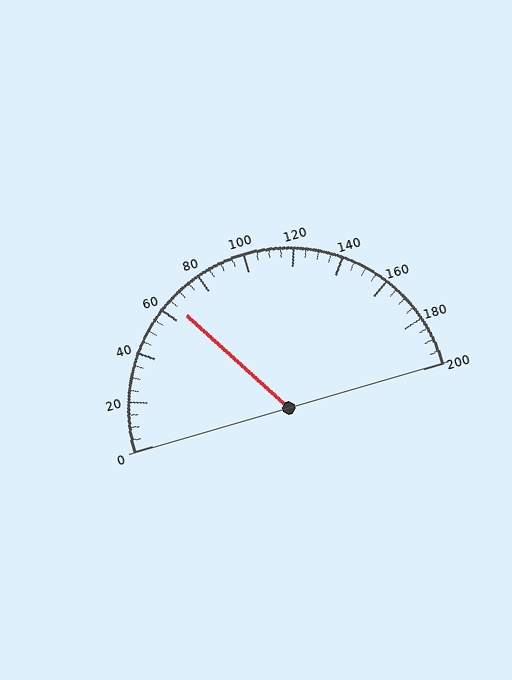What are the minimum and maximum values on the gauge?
The gauge ranges from 0 to 200.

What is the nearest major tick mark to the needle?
The nearest major tick mark is 60.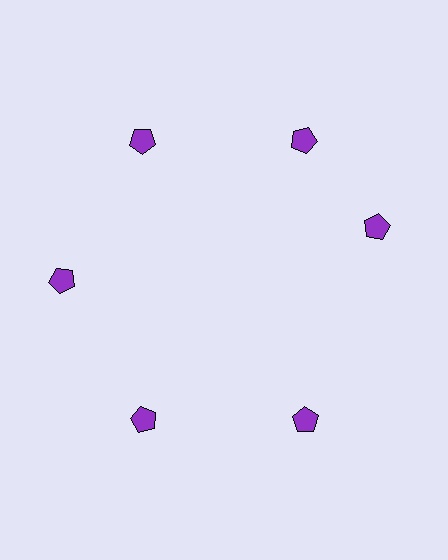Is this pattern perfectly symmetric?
No. The 6 purple pentagons are arranged in a ring, but one element near the 3 o'clock position is rotated out of alignment along the ring, breaking the 6-fold rotational symmetry.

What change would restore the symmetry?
The symmetry would be restored by rotating it back into even spacing with its neighbors so that all 6 pentagons sit at equal angles and equal distance from the center.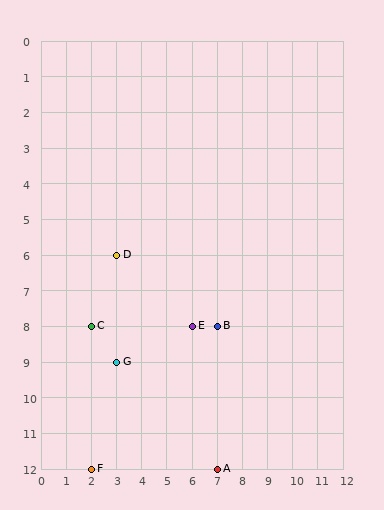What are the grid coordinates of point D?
Point D is at grid coordinates (3, 6).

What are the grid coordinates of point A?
Point A is at grid coordinates (7, 12).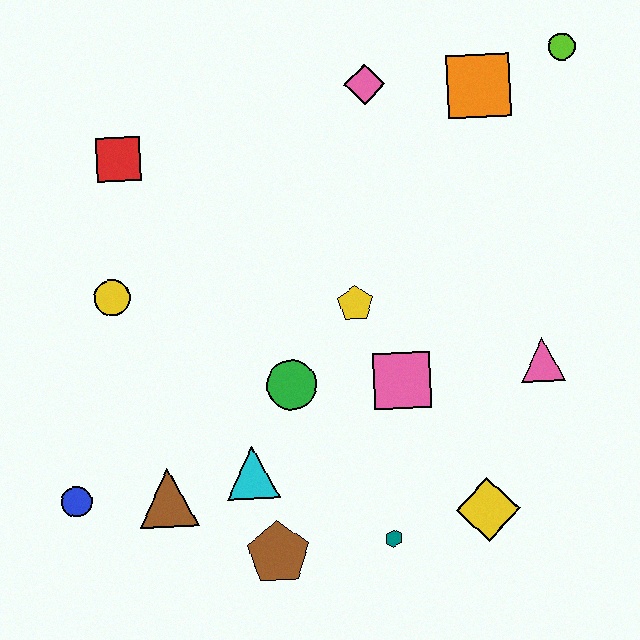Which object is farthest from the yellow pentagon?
The blue circle is farthest from the yellow pentagon.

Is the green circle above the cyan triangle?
Yes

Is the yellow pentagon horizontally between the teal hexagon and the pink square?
No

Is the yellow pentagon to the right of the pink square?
No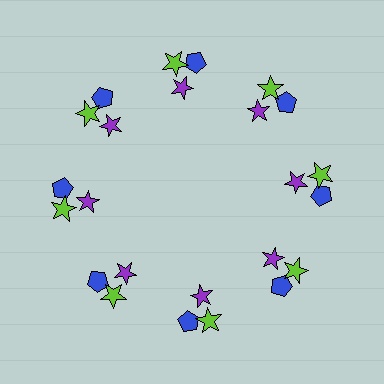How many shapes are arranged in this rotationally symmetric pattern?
There are 24 shapes, arranged in 8 groups of 3.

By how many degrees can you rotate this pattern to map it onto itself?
The pattern maps onto itself every 45 degrees of rotation.